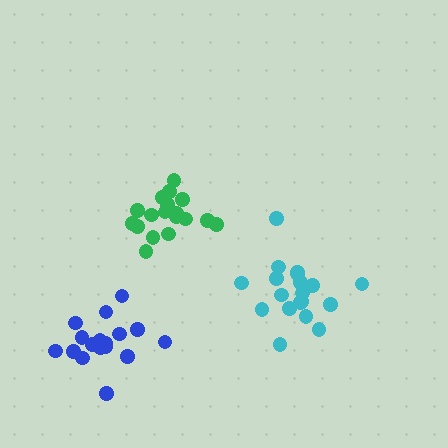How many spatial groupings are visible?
There are 3 spatial groupings.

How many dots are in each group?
Group 1: 19 dots, Group 2: 18 dots, Group 3: 17 dots (54 total).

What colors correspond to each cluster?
The clusters are colored: cyan, green, blue.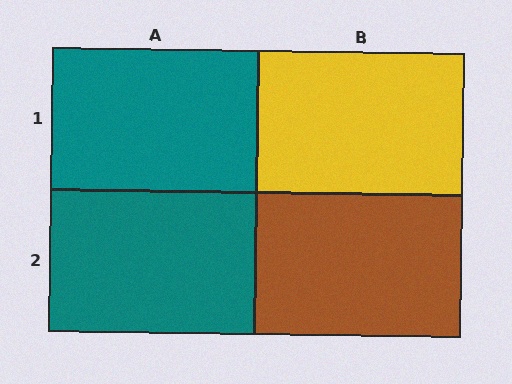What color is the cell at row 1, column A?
Teal.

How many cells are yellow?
1 cell is yellow.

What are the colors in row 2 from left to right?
Teal, brown.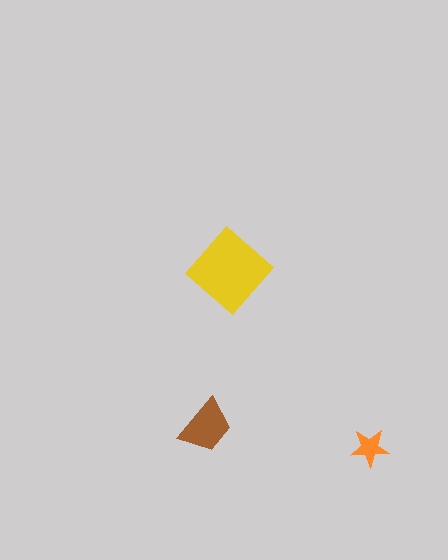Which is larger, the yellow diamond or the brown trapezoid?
The yellow diamond.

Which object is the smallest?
The orange star.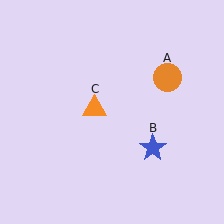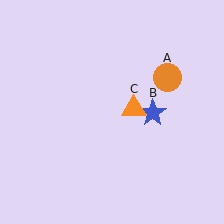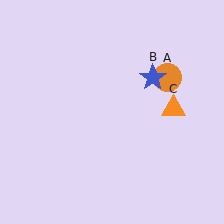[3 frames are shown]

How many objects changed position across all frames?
2 objects changed position: blue star (object B), orange triangle (object C).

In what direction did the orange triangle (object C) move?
The orange triangle (object C) moved right.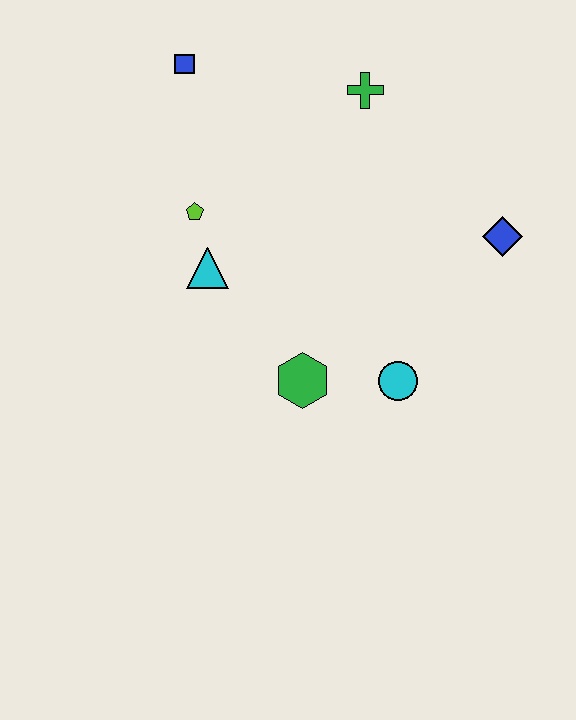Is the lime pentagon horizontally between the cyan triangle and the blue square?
Yes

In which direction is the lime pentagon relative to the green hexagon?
The lime pentagon is above the green hexagon.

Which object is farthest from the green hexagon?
The blue square is farthest from the green hexagon.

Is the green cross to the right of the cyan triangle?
Yes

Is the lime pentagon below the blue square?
Yes